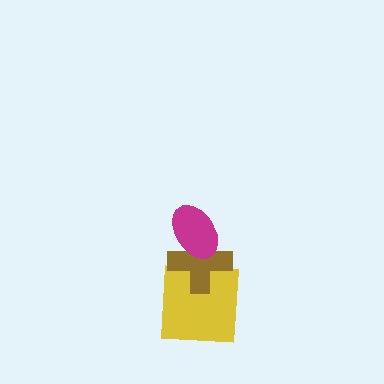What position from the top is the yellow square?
The yellow square is 3rd from the top.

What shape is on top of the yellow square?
The brown cross is on top of the yellow square.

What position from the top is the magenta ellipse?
The magenta ellipse is 1st from the top.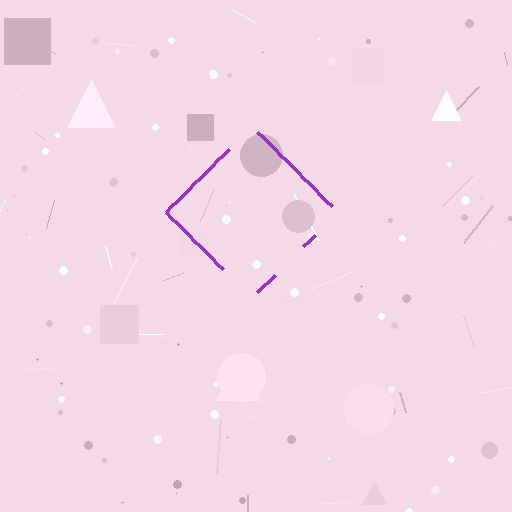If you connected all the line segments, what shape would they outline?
They would outline a diamond.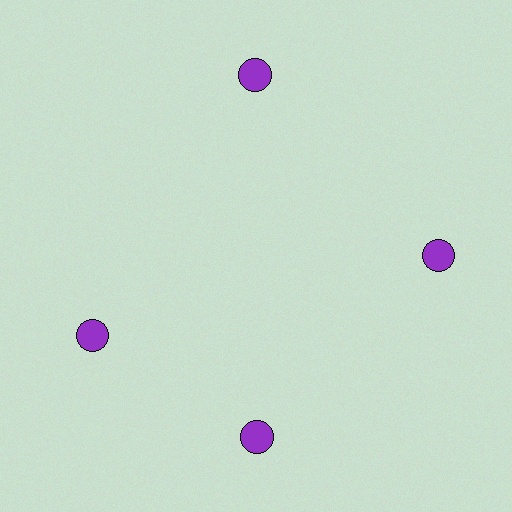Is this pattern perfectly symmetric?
No. The 4 purple circles are arranged in a ring, but one element near the 9 o'clock position is rotated out of alignment along the ring, breaking the 4-fold rotational symmetry.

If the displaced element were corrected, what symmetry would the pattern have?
It would have 4-fold rotational symmetry — the pattern would map onto itself every 90 degrees.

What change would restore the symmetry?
The symmetry would be restored by rotating it back into even spacing with its neighbors so that all 4 circles sit at equal angles and equal distance from the center.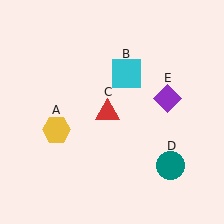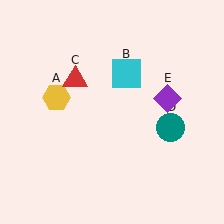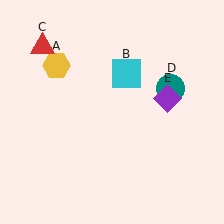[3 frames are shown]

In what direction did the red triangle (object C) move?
The red triangle (object C) moved up and to the left.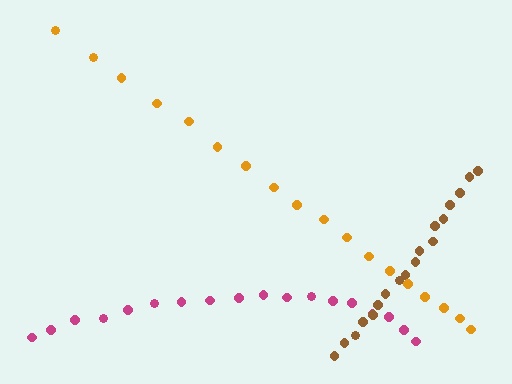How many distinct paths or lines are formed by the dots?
There are 3 distinct paths.